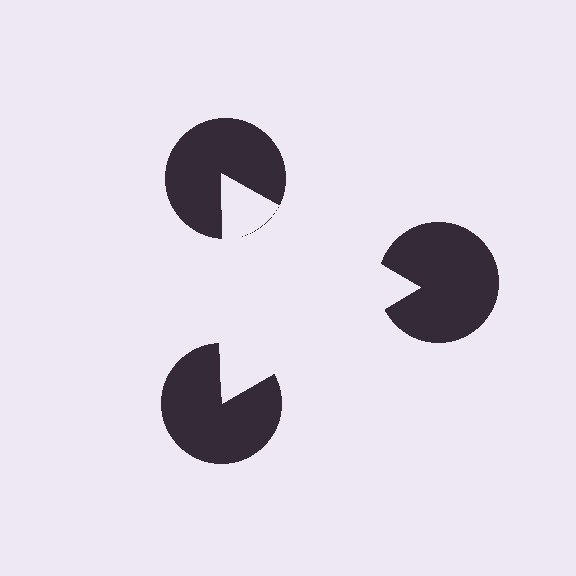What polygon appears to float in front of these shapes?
An illusory triangle — its edges are inferred from the aligned wedge cuts in the pac-man discs, not physically drawn.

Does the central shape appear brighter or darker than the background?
It typically appears slightly brighter than the background, even though no actual brightness change is drawn.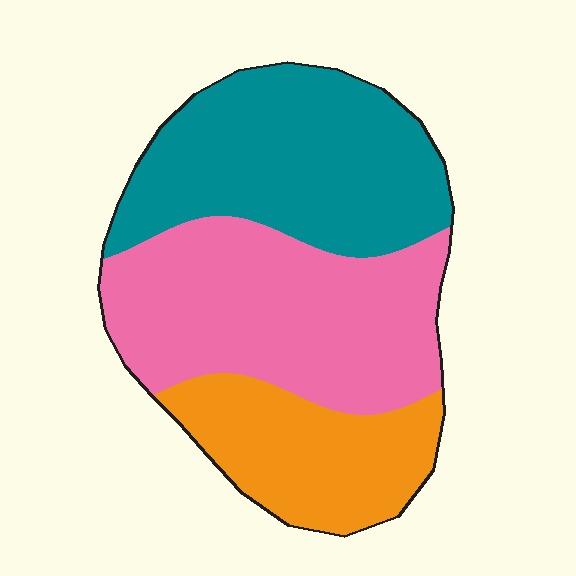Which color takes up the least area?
Orange, at roughly 25%.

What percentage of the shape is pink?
Pink covers 41% of the shape.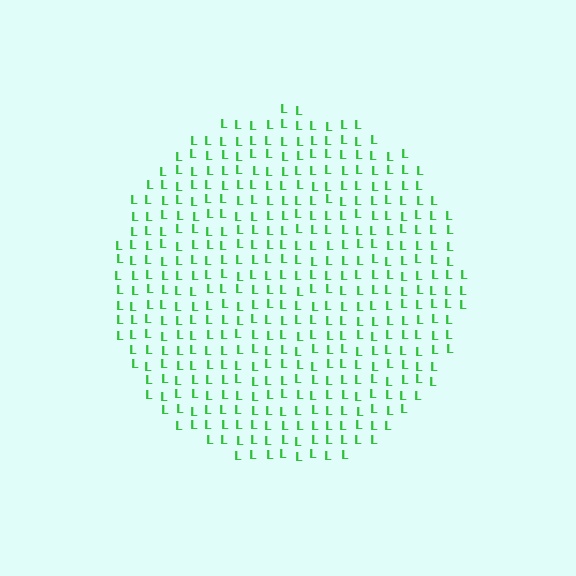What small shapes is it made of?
It is made of small letter L's.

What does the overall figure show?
The overall figure shows a circle.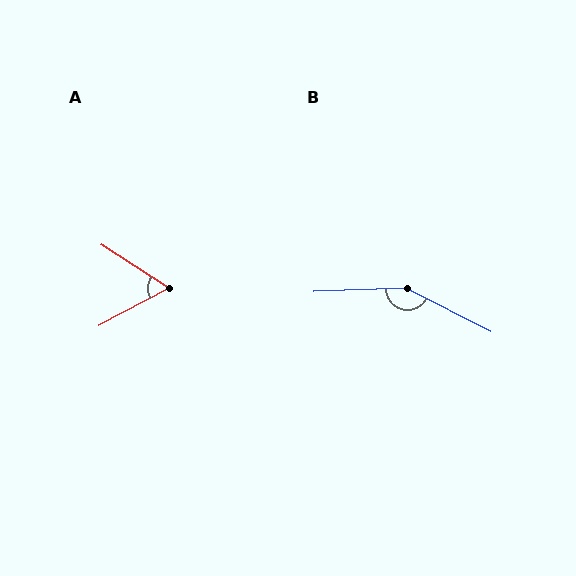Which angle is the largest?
B, at approximately 151 degrees.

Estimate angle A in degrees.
Approximately 61 degrees.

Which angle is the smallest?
A, at approximately 61 degrees.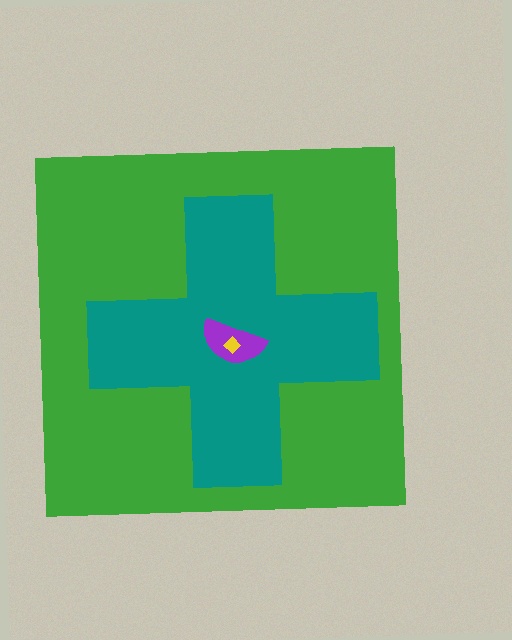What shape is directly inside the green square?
The teal cross.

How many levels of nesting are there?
4.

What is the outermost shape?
The green square.